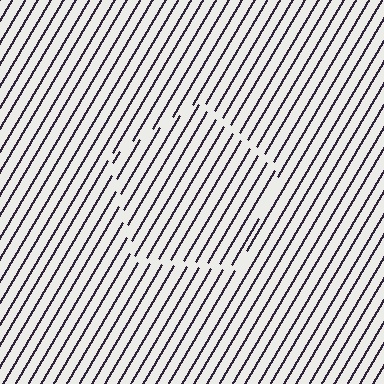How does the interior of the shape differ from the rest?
The interior of the shape contains the same grating, shifted by half a period — the contour is defined by the phase discontinuity where line-ends from the inner and outer gratings abut.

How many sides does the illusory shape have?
5 sides — the line-ends trace a pentagon.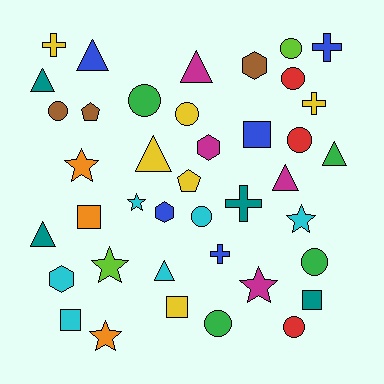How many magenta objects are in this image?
There are 4 magenta objects.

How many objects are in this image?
There are 40 objects.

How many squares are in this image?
There are 5 squares.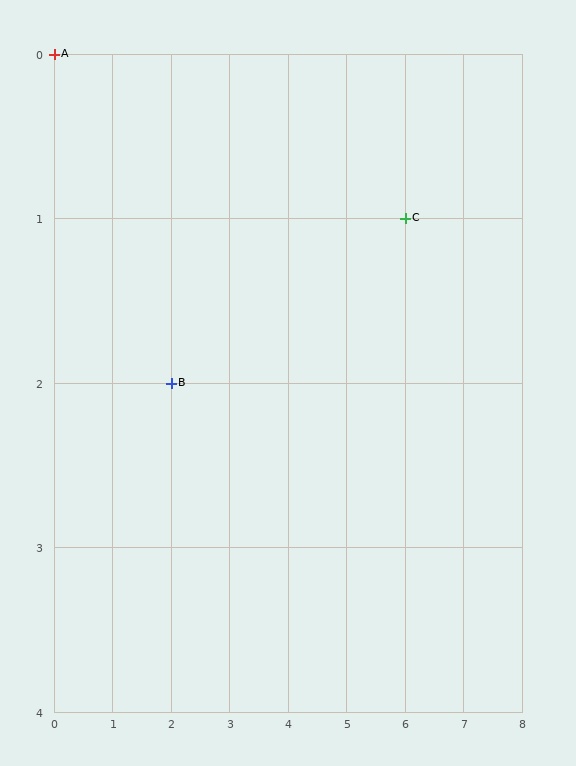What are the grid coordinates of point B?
Point B is at grid coordinates (2, 2).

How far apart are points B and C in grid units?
Points B and C are 4 columns and 1 row apart (about 4.1 grid units diagonally).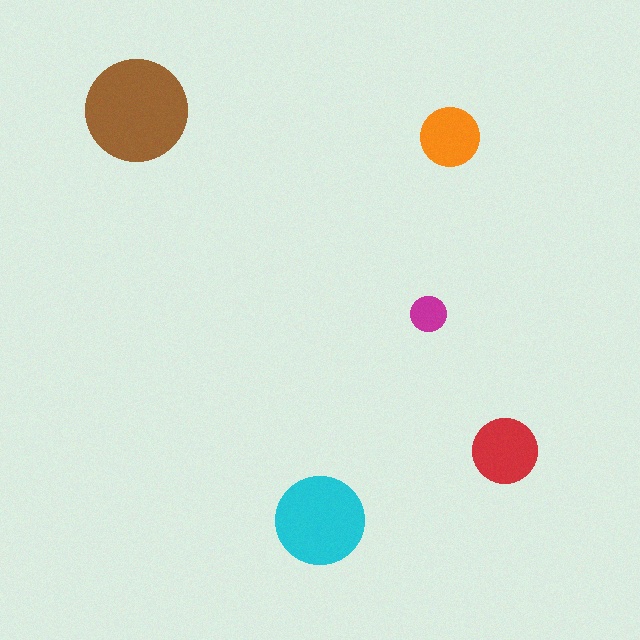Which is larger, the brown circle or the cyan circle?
The brown one.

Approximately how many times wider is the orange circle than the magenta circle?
About 1.5 times wider.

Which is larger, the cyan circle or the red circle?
The cyan one.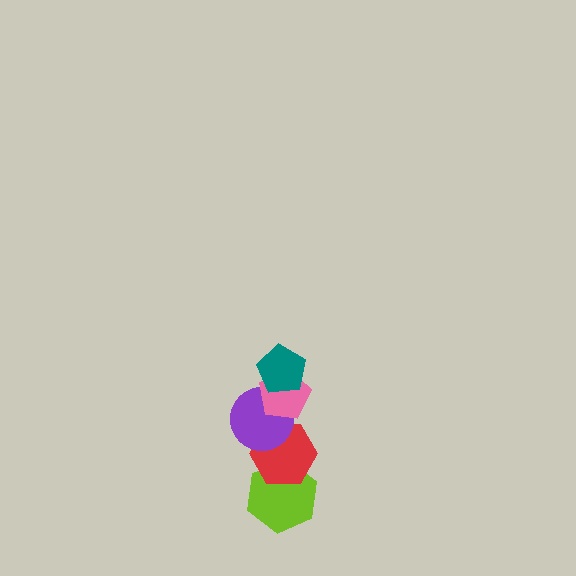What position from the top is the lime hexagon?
The lime hexagon is 5th from the top.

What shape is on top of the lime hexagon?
The red hexagon is on top of the lime hexagon.